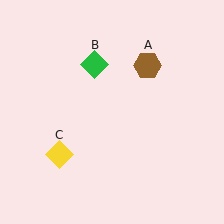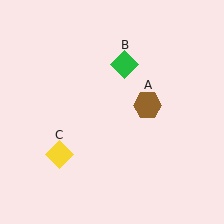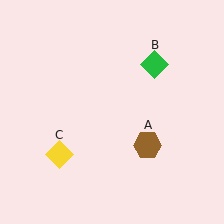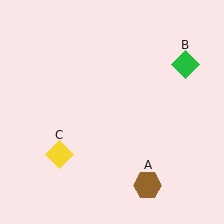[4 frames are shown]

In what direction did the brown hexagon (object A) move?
The brown hexagon (object A) moved down.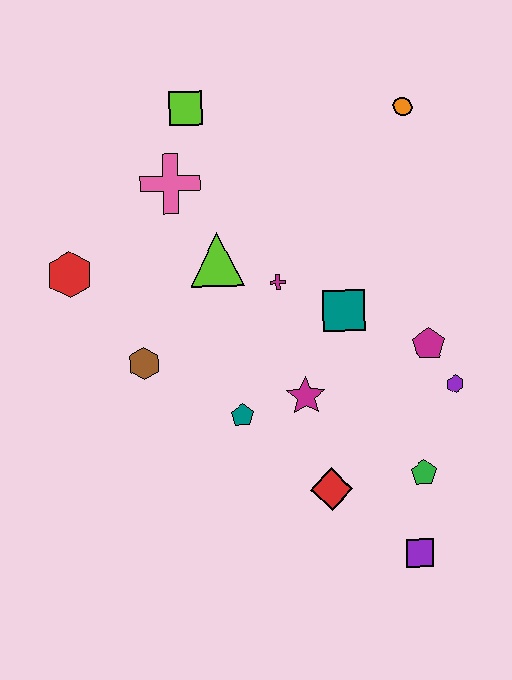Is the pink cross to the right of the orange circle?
No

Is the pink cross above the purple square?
Yes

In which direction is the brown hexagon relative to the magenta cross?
The brown hexagon is to the left of the magenta cross.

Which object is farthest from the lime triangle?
The purple square is farthest from the lime triangle.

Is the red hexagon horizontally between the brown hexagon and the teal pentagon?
No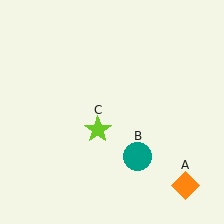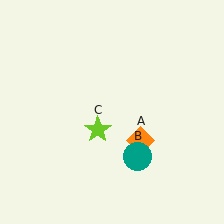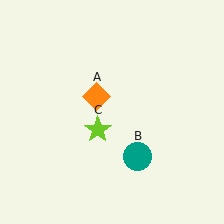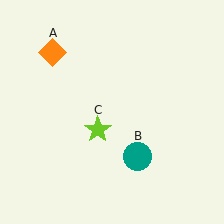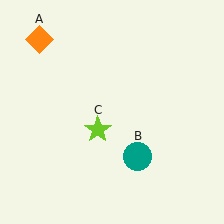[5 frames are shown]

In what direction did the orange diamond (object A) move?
The orange diamond (object A) moved up and to the left.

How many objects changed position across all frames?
1 object changed position: orange diamond (object A).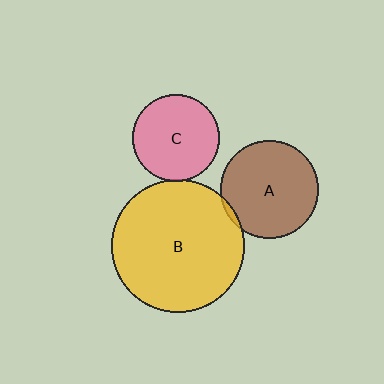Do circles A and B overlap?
Yes.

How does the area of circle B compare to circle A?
Approximately 1.8 times.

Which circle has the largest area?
Circle B (yellow).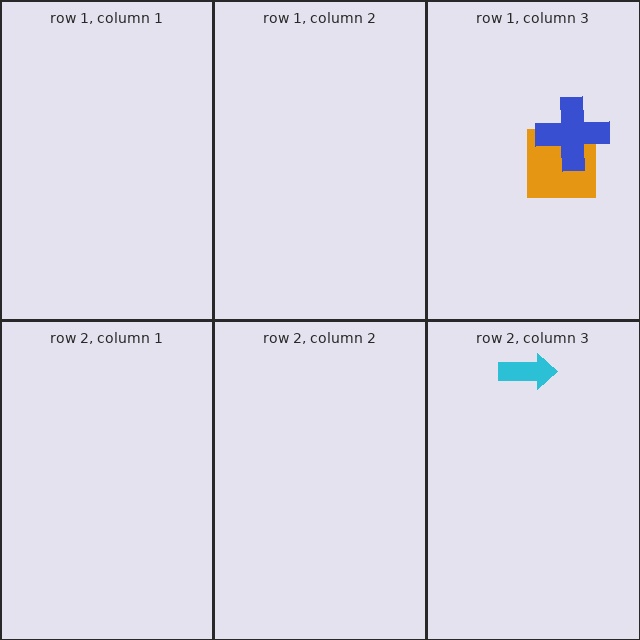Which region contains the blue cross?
The row 1, column 3 region.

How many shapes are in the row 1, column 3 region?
2.